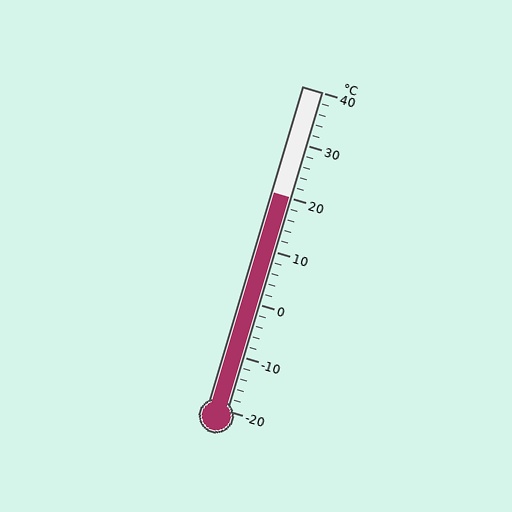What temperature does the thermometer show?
The thermometer shows approximately 20°C.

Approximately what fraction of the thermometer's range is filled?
The thermometer is filled to approximately 65% of its range.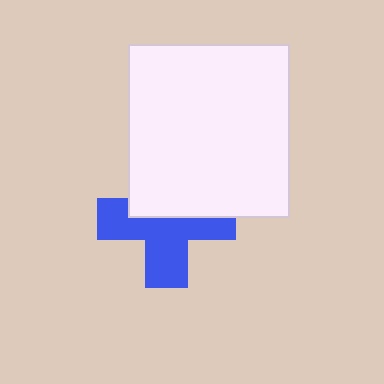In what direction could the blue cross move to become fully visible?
The blue cross could move down. That would shift it out from behind the white rectangle entirely.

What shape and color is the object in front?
The object in front is a white rectangle.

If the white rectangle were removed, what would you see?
You would see the complete blue cross.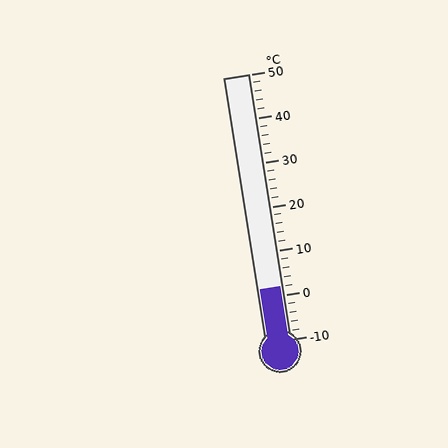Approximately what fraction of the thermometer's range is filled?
The thermometer is filled to approximately 20% of its range.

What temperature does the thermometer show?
The thermometer shows approximately 2°C.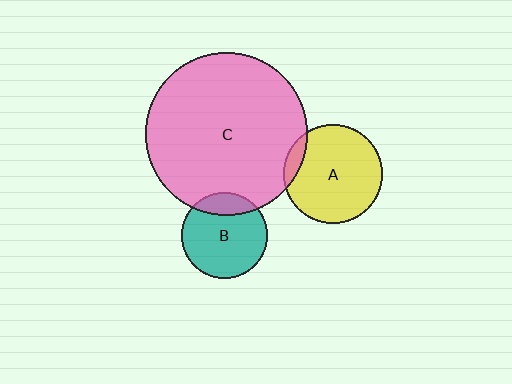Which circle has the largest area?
Circle C (pink).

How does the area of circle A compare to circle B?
Approximately 1.3 times.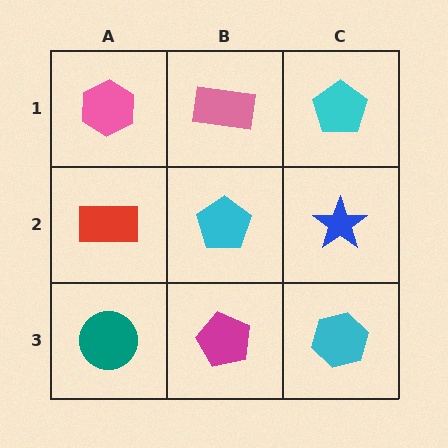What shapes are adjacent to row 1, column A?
A red rectangle (row 2, column A), a pink rectangle (row 1, column B).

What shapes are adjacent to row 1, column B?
A cyan pentagon (row 2, column B), a pink hexagon (row 1, column A), a cyan pentagon (row 1, column C).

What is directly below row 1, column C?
A blue star.